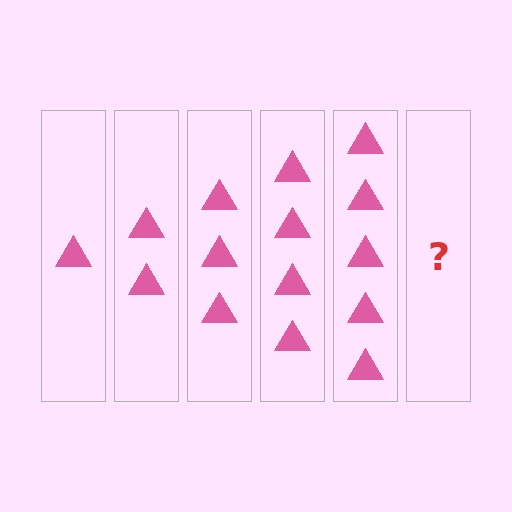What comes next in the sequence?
The next element should be 6 triangles.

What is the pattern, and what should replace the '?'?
The pattern is that each step adds one more triangle. The '?' should be 6 triangles.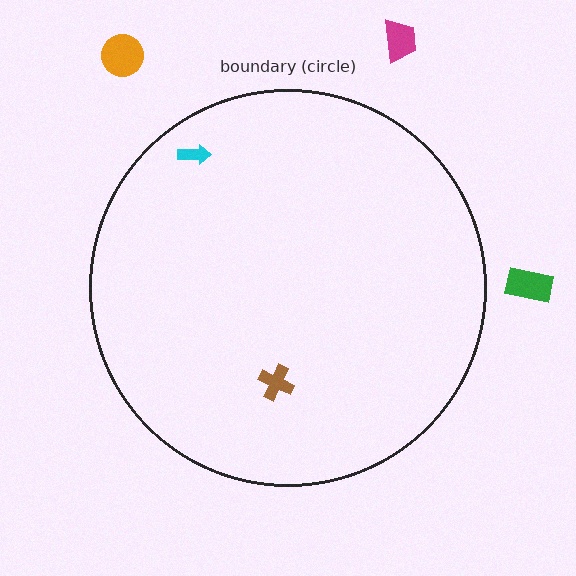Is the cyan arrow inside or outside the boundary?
Inside.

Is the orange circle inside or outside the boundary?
Outside.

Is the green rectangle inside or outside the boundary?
Outside.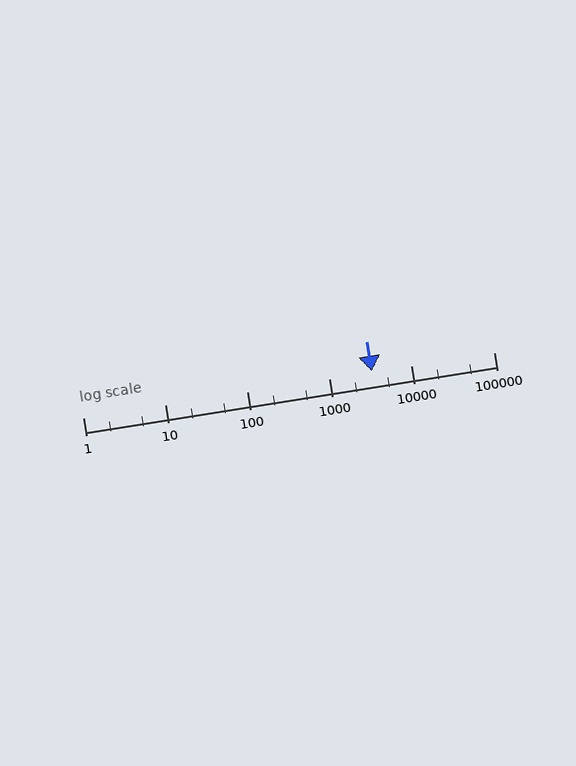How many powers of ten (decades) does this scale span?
The scale spans 5 decades, from 1 to 100000.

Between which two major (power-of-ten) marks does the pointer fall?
The pointer is between 1000 and 10000.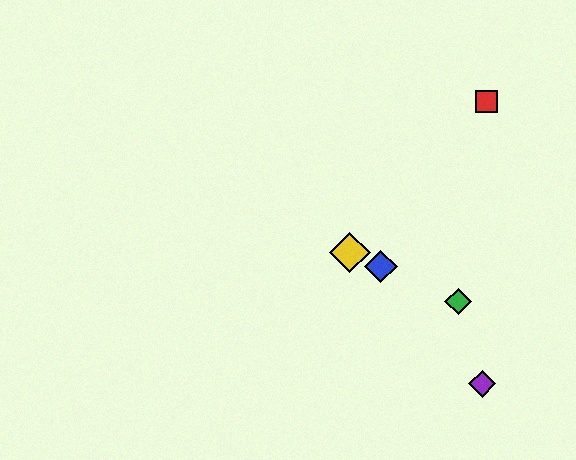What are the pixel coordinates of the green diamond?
The green diamond is at (458, 301).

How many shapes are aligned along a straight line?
3 shapes (the blue diamond, the green diamond, the yellow diamond) are aligned along a straight line.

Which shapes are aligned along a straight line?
The blue diamond, the green diamond, the yellow diamond are aligned along a straight line.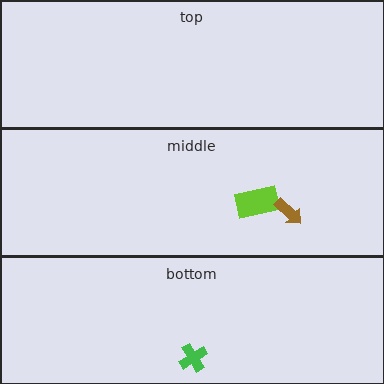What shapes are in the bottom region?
The green cross.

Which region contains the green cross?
The bottom region.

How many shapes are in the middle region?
2.